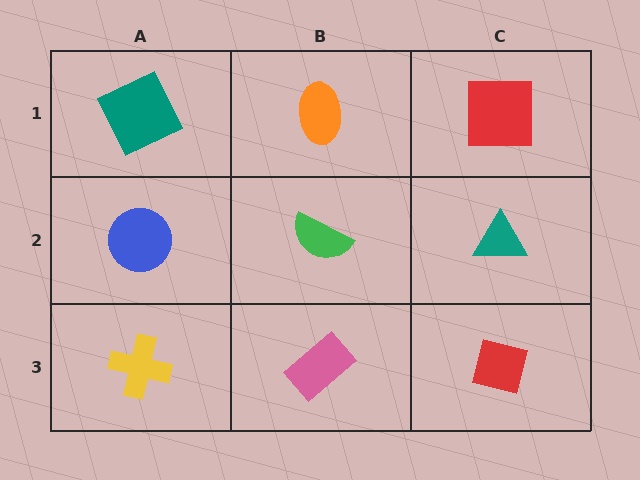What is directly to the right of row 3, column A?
A pink rectangle.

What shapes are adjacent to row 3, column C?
A teal triangle (row 2, column C), a pink rectangle (row 3, column B).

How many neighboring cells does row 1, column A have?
2.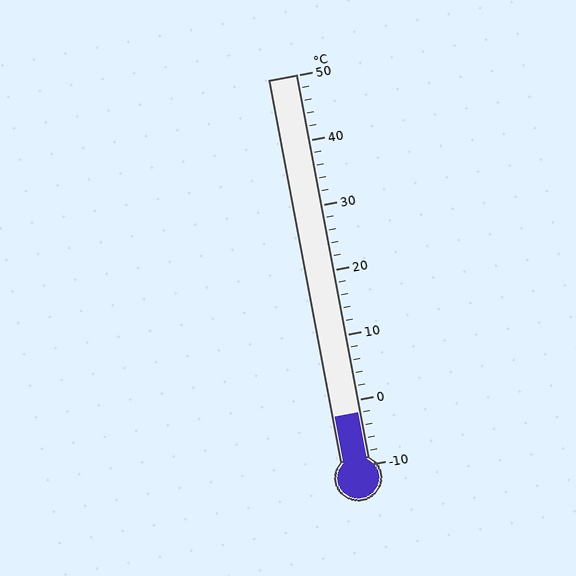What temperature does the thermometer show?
The thermometer shows approximately -2°C.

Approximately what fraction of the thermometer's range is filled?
The thermometer is filled to approximately 15% of its range.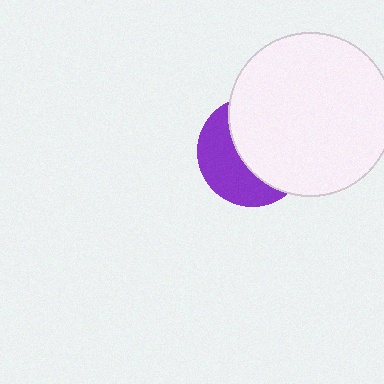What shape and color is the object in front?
The object in front is a white circle.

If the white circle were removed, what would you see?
You would see the complete purple circle.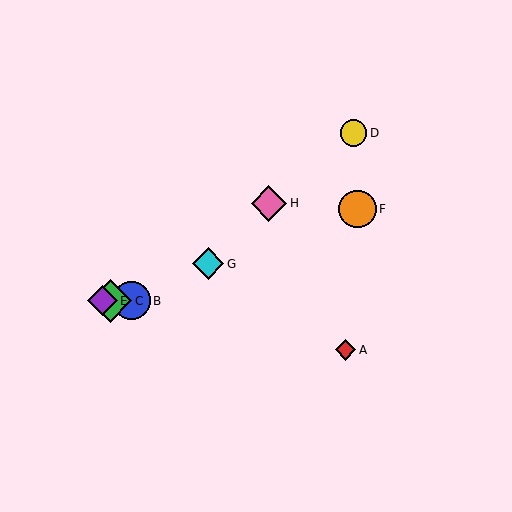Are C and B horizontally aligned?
Yes, both are at y≈301.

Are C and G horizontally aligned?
No, C is at y≈301 and G is at y≈264.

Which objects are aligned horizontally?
Objects B, C, E are aligned horizontally.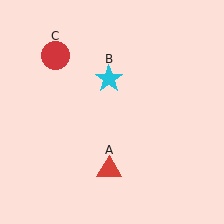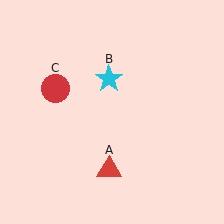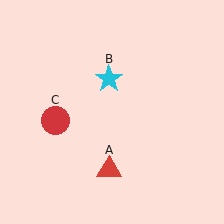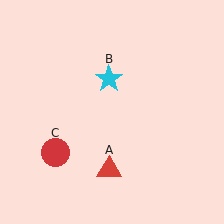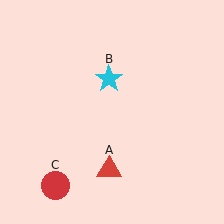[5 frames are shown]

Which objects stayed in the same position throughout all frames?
Red triangle (object A) and cyan star (object B) remained stationary.